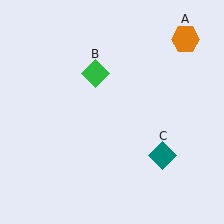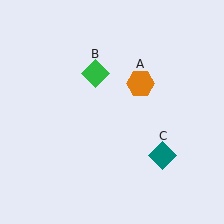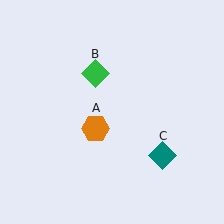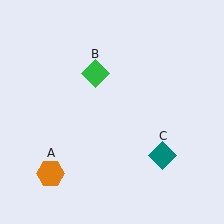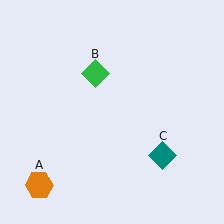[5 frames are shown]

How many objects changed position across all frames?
1 object changed position: orange hexagon (object A).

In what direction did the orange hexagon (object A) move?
The orange hexagon (object A) moved down and to the left.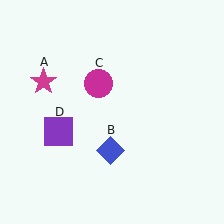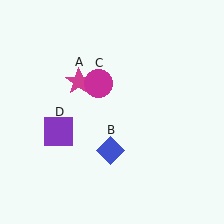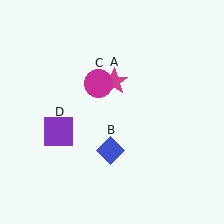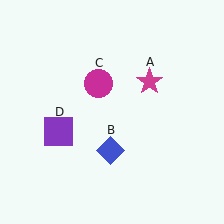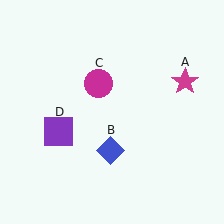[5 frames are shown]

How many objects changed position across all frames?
1 object changed position: magenta star (object A).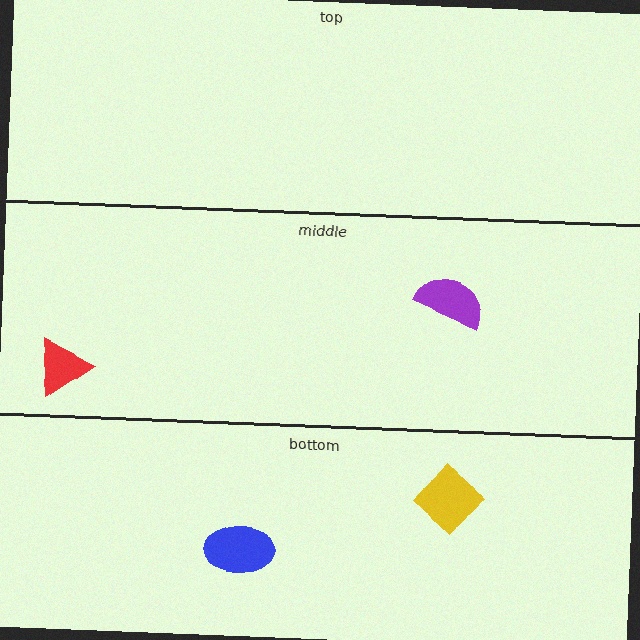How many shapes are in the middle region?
2.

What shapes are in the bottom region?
The yellow diamond, the blue ellipse.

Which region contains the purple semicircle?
The middle region.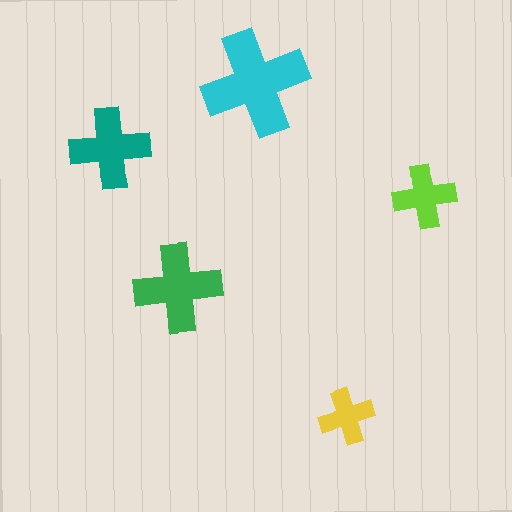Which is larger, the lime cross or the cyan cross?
The cyan one.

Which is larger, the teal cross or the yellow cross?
The teal one.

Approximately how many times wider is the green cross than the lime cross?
About 1.5 times wider.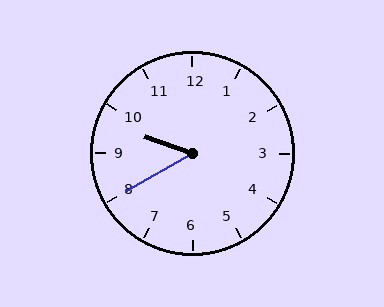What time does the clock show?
9:40.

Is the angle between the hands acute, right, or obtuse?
It is acute.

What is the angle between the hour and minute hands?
Approximately 50 degrees.